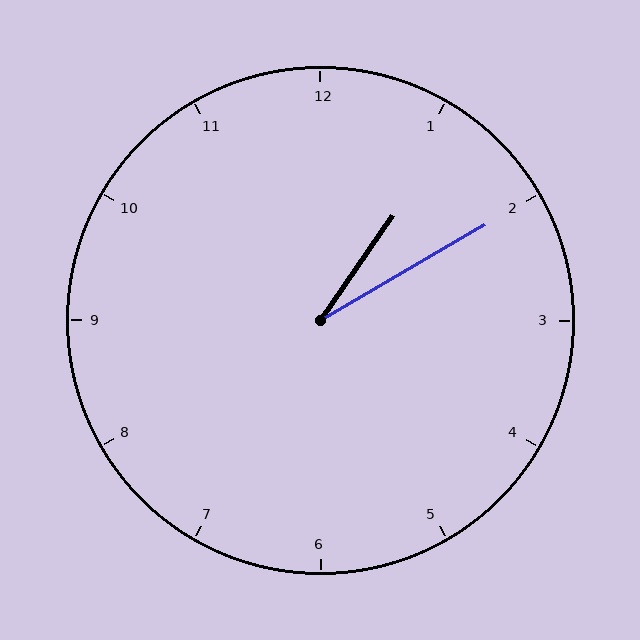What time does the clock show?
1:10.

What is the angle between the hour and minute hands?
Approximately 25 degrees.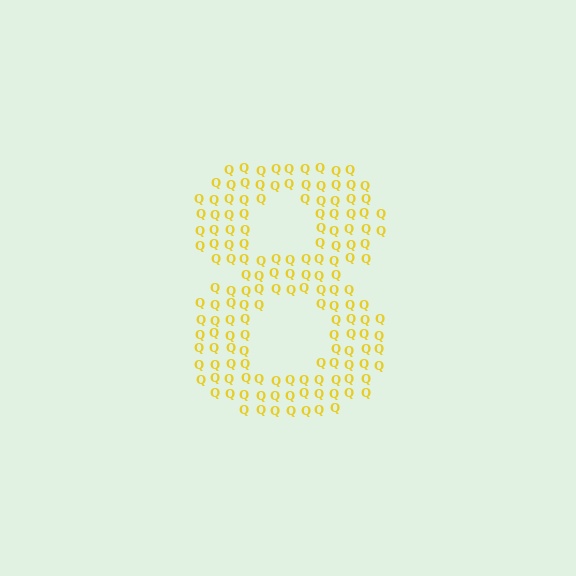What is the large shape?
The large shape is the digit 8.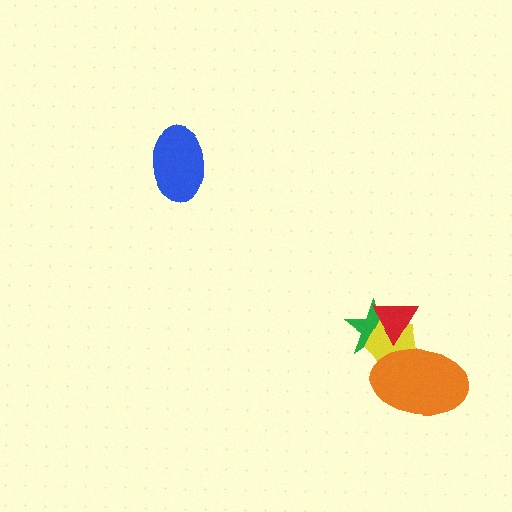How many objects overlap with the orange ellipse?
3 objects overlap with the orange ellipse.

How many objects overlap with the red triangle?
3 objects overlap with the red triangle.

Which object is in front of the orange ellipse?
The red triangle is in front of the orange ellipse.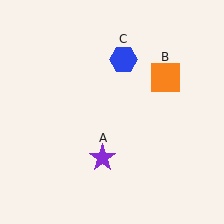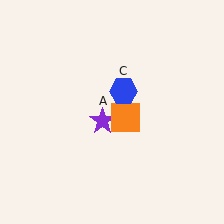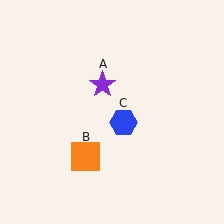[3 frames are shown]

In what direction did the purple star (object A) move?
The purple star (object A) moved up.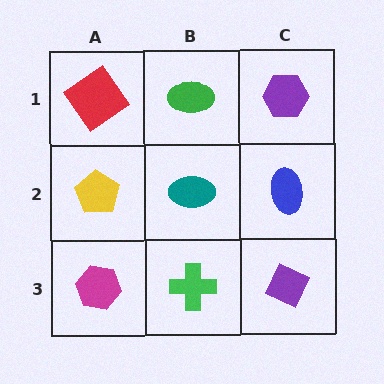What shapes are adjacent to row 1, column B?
A teal ellipse (row 2, column B), a red diamond (row 1, column A), a purple hexagon (row 1, column C).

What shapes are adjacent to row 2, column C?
A purple hexagon (row 1, column C), a purple diamond (row 3, column C), a teal ellipse (row 2, column B).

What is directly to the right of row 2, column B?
A blue ellipse.